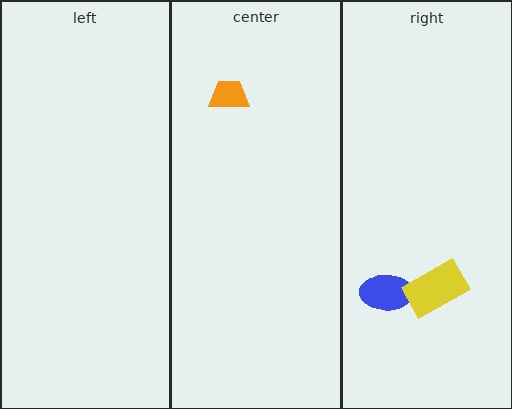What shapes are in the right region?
The blue ellipse, the yellow rectangle.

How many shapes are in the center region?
1.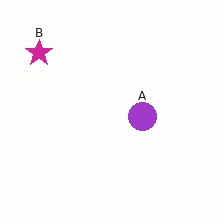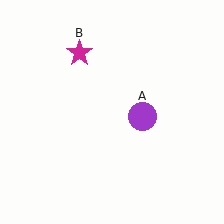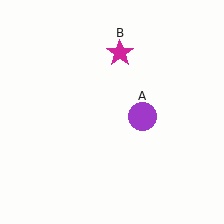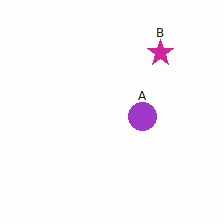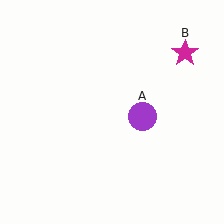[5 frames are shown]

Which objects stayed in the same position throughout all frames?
Purple circle (object A) remained stationary.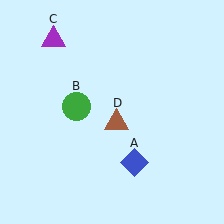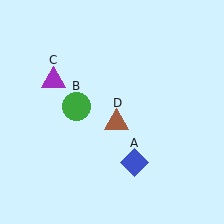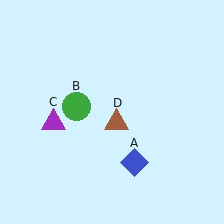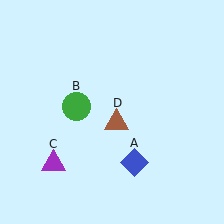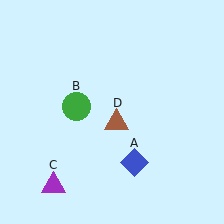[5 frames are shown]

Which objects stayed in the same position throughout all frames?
Blue diamond (object A) and green circle (object B) and brown triangle (object D) remained stationary.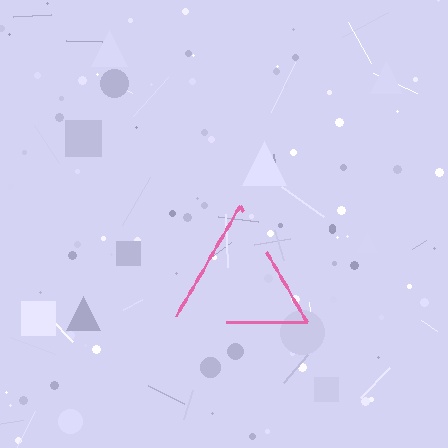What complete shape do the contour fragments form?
The contour fragments form a triangle.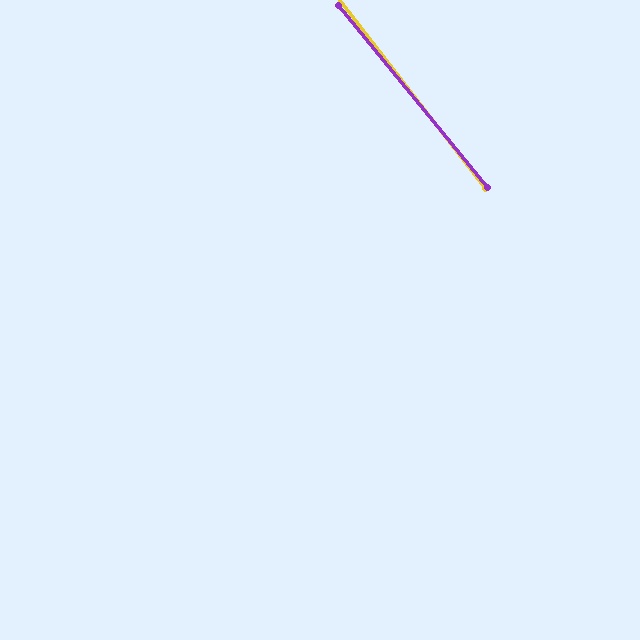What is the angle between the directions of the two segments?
Approximately 2 degrees.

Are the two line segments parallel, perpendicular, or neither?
Parallel — their directions differ by only 1.6°.